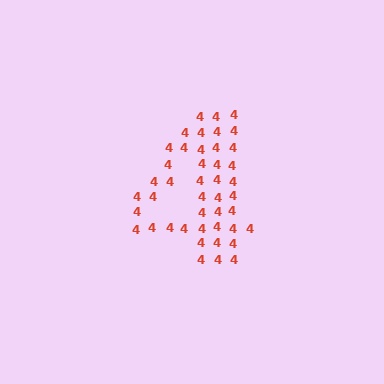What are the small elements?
The small elements are digit 4's.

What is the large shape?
The large shape is the digit 4.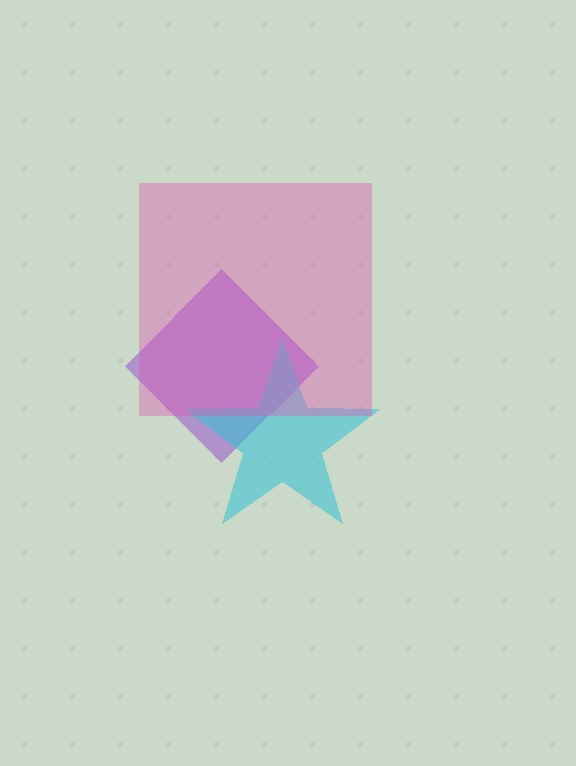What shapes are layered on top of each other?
The layered shapes are: a purple diamond, a cyan star, a pink square.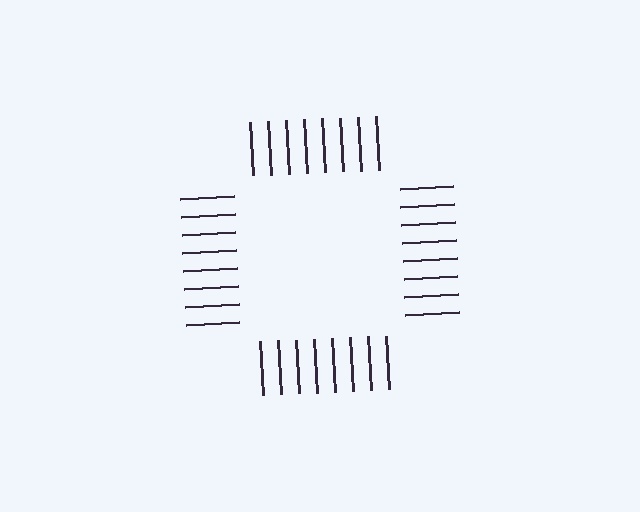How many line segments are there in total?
32 — 8 along each of the 4 edges.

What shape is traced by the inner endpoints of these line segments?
An illusory square — the line segments terminate on its edges but no continuous stroke is drawn.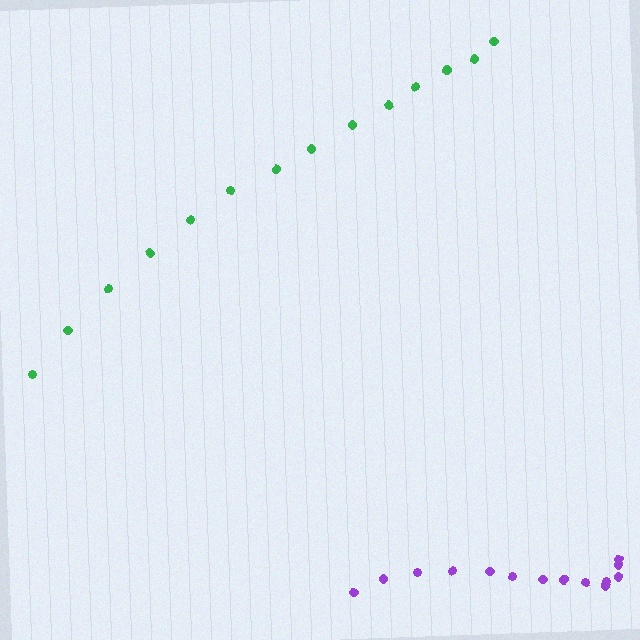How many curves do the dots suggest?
There are 2 distinct paths.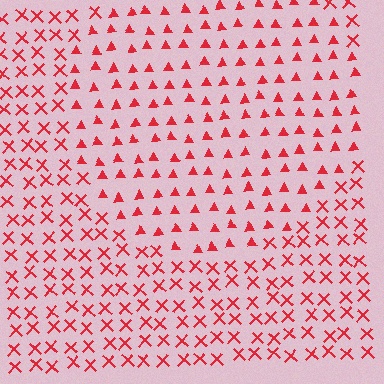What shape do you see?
I see a circle.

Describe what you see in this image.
The image is filled with small red elements arranged in a uniform grid. A circle-shaped region contains triangles, while the surrounding area contains X marks. The boundary is defined purely by the change in element shape.